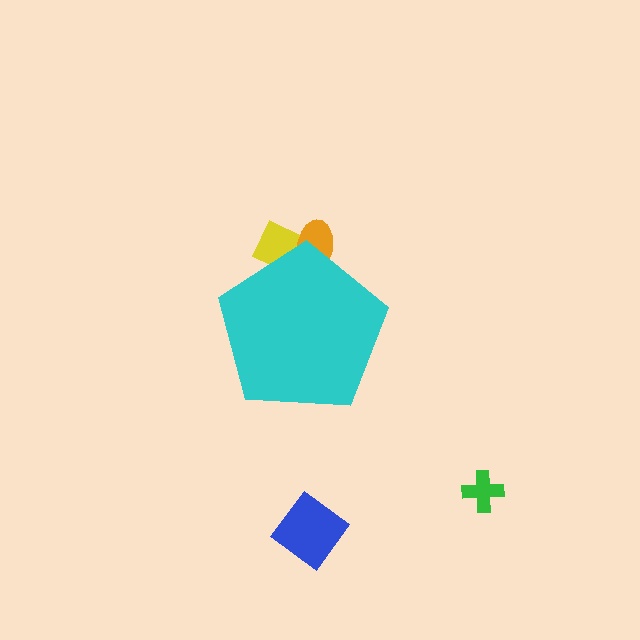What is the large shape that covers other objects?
A cyan pentagon.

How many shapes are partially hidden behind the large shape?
2 shapes are partially hidden.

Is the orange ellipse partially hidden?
Yes, the orange ellipse is partially hidden behind the cyan pentagon.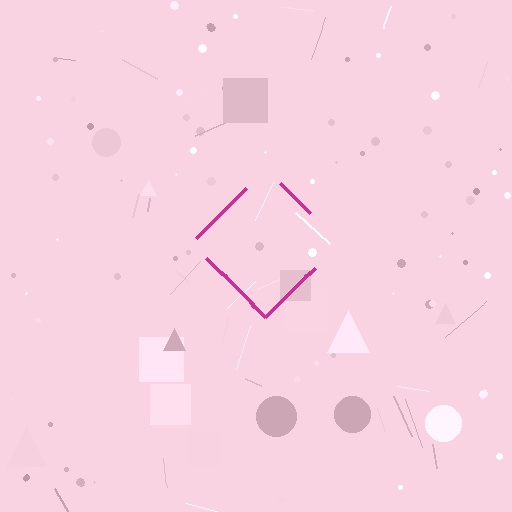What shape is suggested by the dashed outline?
The dashed outline suggests a diamond.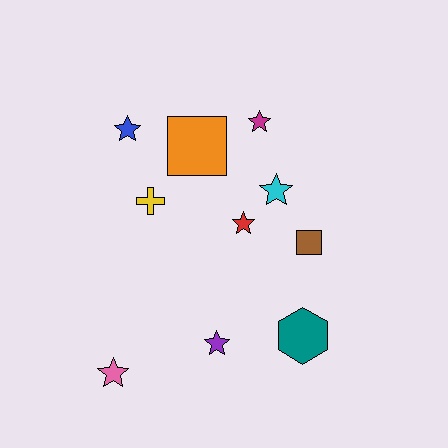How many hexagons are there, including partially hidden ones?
There is 1 hexagon.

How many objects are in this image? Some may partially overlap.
There are 10 objects.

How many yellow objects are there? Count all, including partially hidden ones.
There is 1 yellow object.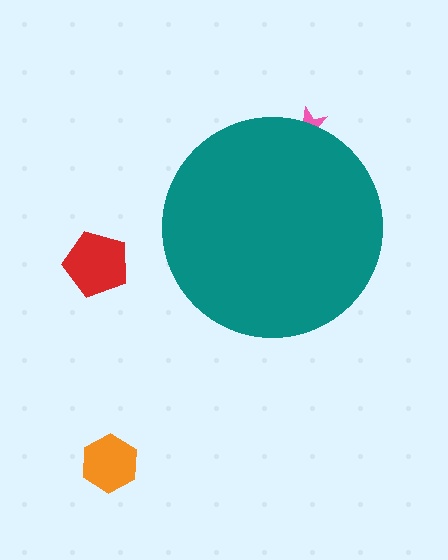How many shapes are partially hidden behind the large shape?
1 shape is partially hidden.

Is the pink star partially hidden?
Yes, the pink star is partially hidden behind the teal circle.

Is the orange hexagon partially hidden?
No, the orange hexagon is fully visible.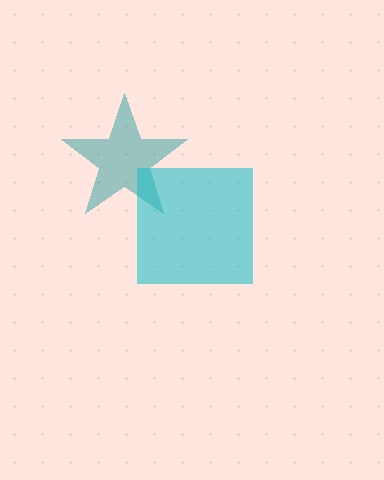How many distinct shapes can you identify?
There are 2 distinct shapes: a teal star, a cyan square.